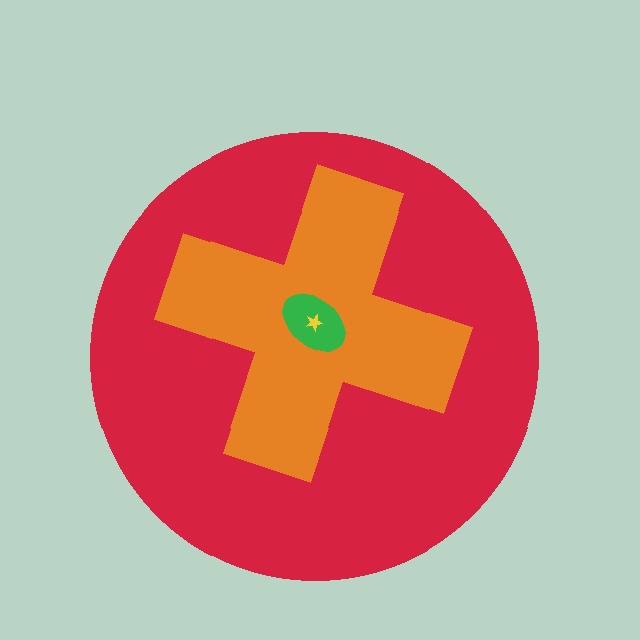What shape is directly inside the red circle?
The orange cross.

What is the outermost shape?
The red circle.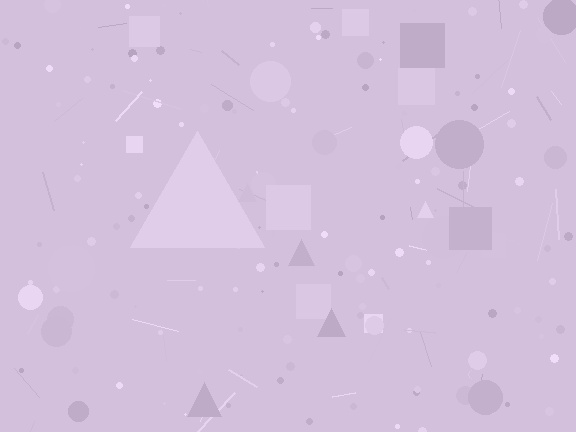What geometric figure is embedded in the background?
A triangle is embedded in the background.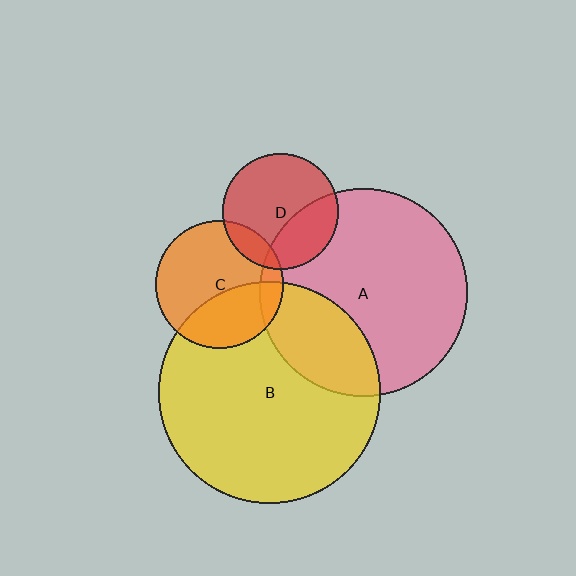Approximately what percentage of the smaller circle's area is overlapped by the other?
Approximately 25%.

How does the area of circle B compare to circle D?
Approximately 3.7 times.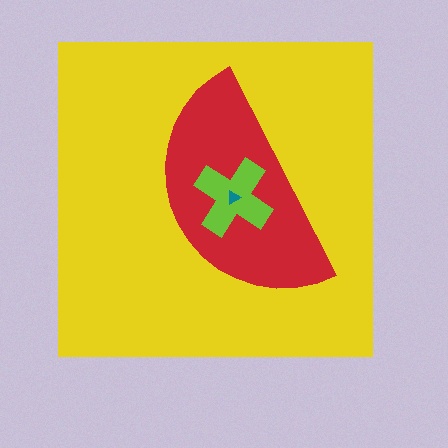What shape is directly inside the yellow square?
The red semicircle.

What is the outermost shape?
The yellow square.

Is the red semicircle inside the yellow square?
Yes.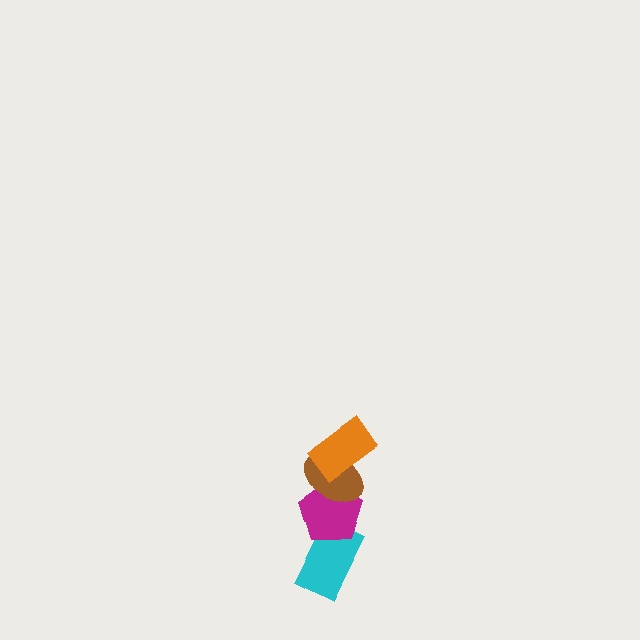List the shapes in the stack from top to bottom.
From top to bottom: the orange rectangle, the brown ellipse, the magenta pentagon, the cyan rectangle.